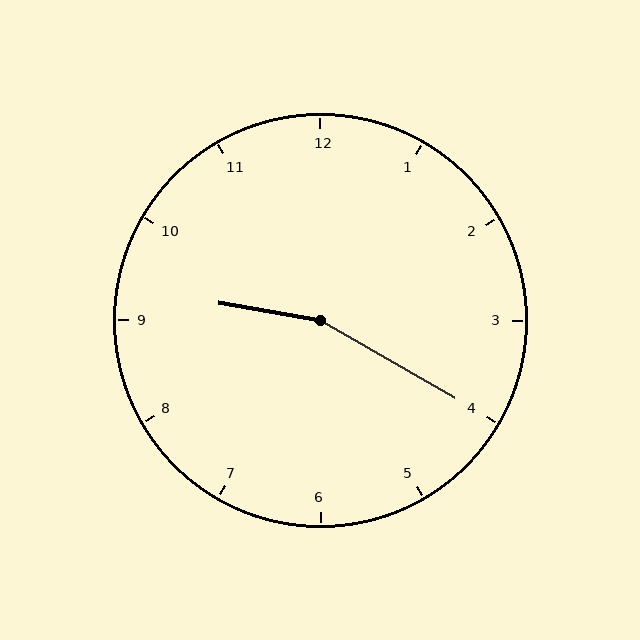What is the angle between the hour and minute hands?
Approximately 160 degrees.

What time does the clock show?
9:20.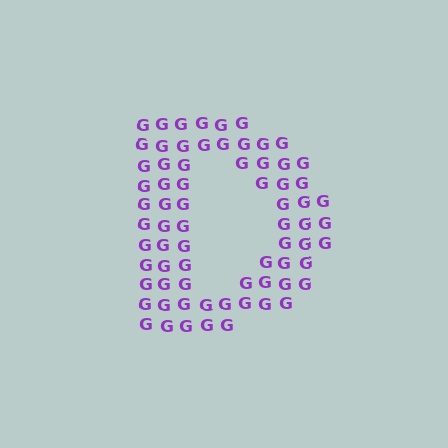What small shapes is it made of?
It is made of small letter G's.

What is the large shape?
The large shape is the letter D.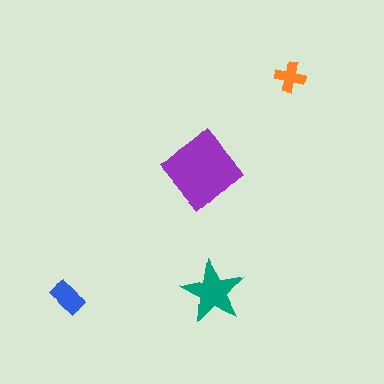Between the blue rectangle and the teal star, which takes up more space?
The teal star.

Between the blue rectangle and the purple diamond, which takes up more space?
The purple diamond.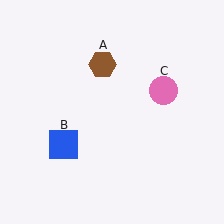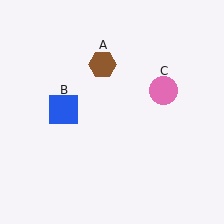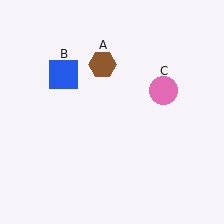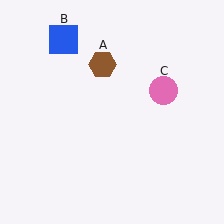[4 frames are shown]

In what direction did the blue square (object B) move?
The blue square (object B) moved up.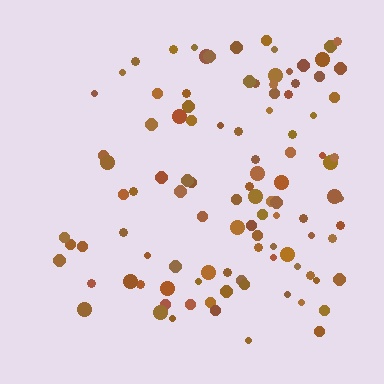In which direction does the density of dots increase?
From left to right, with the right side densest.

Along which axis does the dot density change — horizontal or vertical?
Horizontal.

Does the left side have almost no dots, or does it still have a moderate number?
Still a moderate number, just noticeably fewer than the right.